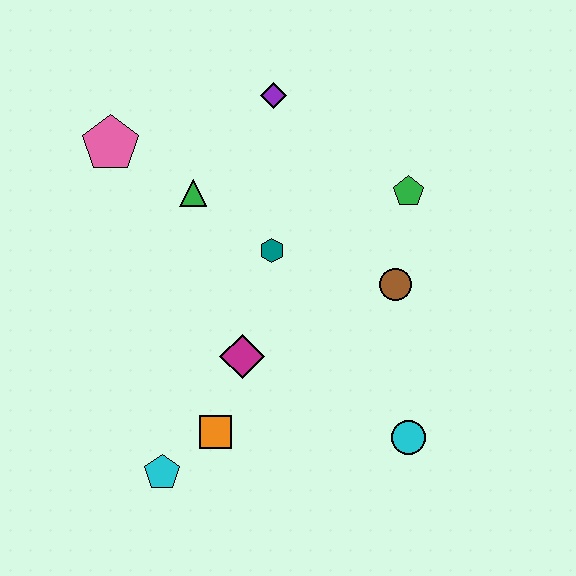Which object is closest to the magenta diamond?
The orange square is closest to the magenta diamond.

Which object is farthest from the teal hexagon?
The cyan pentagon is farthest from the teal hexagon.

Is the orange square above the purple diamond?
No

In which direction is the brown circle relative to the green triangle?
The brown circle is to the right of the green triangle.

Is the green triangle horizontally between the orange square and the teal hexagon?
No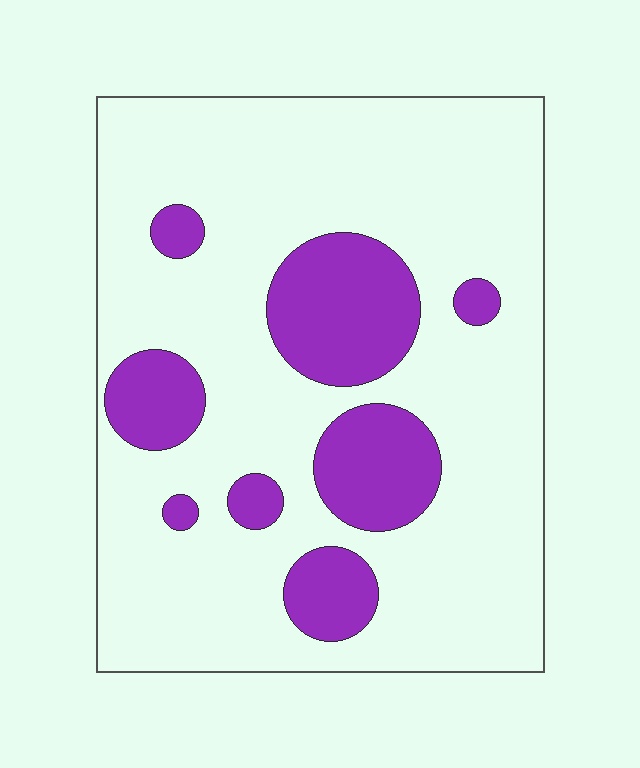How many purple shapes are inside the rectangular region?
8.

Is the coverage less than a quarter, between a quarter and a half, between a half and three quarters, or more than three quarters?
Less than a quarter.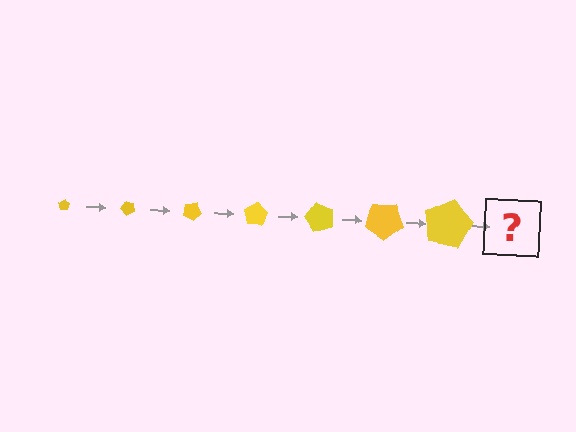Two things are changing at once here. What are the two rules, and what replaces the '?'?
The two rules are that the pentagon grows larger each step and it rotates 50 degrees each step. The '?' should be a pentagon, larger than the previous one and rotated 350 degrees from the start.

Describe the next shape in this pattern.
It should be a pentagon, larger than the previous one and rotated 350 degrees from the start.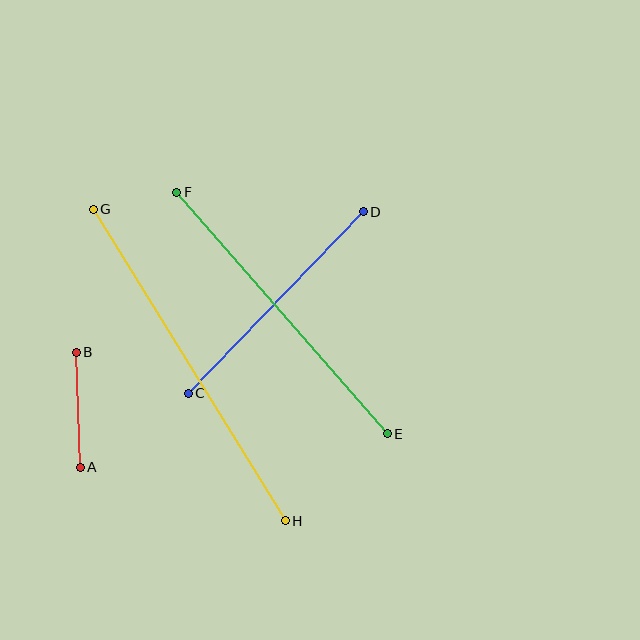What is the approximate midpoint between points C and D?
The midpoint is at approximately (276, 303) pixels.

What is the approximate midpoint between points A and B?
The midpoint is at approximately (78, 410) pixels.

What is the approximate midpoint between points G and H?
The midpoint is at approximately (189, 365) pixels.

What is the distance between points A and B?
The distance is approximately 115 pixels.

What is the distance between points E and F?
The distance is approximately 320 pixels.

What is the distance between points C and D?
The distance is approximately 252 pixels.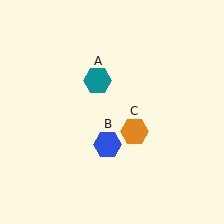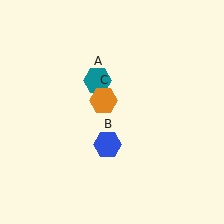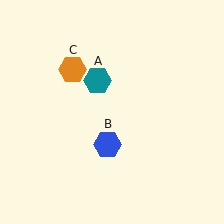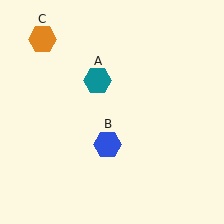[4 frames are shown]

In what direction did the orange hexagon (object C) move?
The orange hexagon (object C) moved up and to the left.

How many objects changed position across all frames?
1 object changed position: orange hexagon (object C).